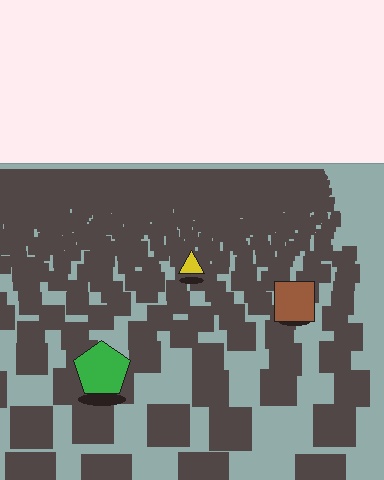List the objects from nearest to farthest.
From nearest to farthest: the green pentagon, the brown square, the yellow triangle.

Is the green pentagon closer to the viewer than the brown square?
Yes. The green pentagon is closer — you can tell from the texture gradient: the ground texture is coarser near it.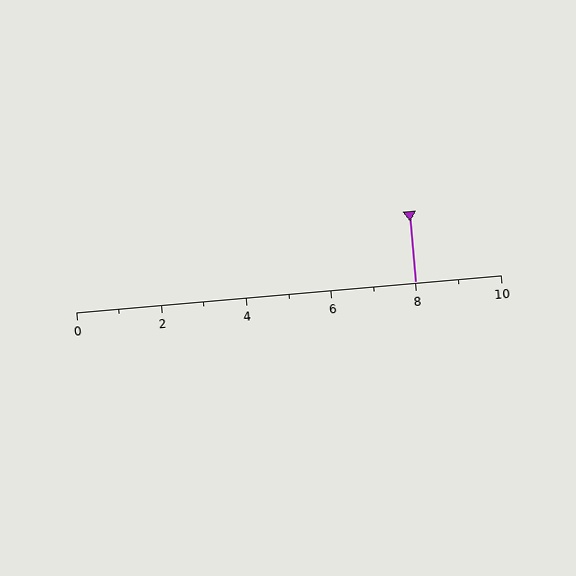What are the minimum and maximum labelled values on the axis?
The axis runs from 0 to 10.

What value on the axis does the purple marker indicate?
The marker indicates approximately 8.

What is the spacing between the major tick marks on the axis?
The major ticks are spaced 2 apart.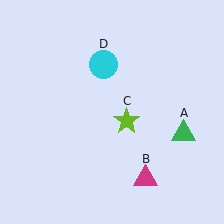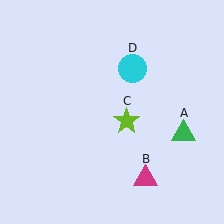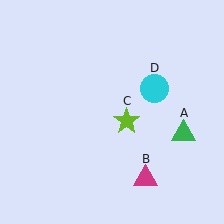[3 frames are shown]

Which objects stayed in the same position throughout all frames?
Green triangle (object A) and magenta triangle (object B) and lime star (object C) remained stationary.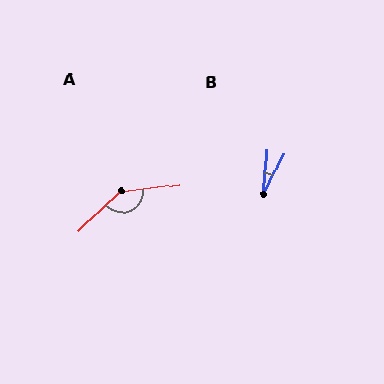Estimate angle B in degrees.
Approximately 23 degrees.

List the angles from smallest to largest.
B (23°), A (143°).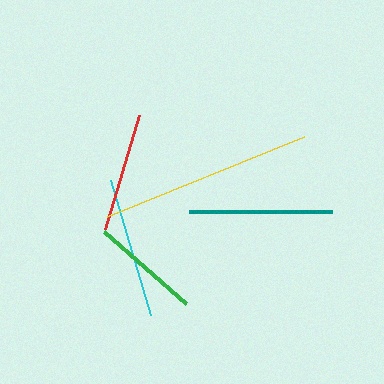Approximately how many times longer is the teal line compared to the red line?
The teal line is approximately 1.2 times the length of the red line.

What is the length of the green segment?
The green segment is approximately 109 pixels long.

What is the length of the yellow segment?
The yellow segment is approximately 212 pixels long.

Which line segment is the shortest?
The green line is the shortest at approximately 109 pixels.